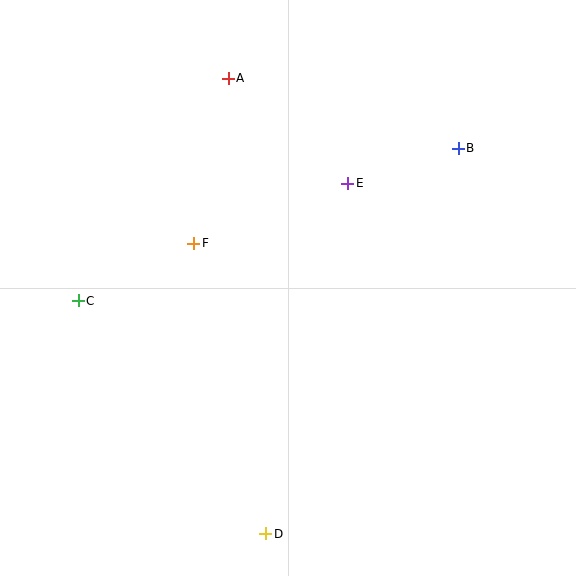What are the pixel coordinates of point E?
Point E is at (348, 183).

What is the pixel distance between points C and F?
The distance between C and F is 129 pixels.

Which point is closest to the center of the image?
Point F at (194, 243) is closest to the center.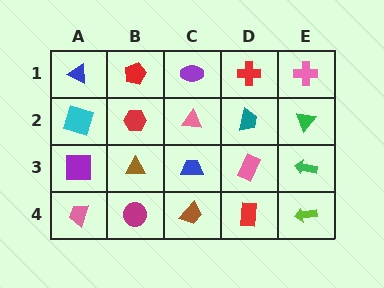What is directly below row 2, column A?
A purple square.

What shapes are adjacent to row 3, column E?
A green triangle (row 2, column E), a lime arrow (row 4, column E), a pink rectangle (row 3, column D).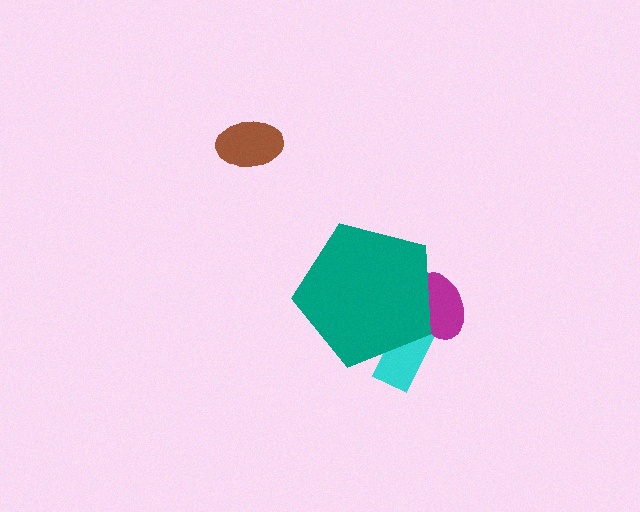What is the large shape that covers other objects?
A teal pentagon.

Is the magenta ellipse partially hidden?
Yes, the magenta ellipse is partially hidden behind the teal pentagon.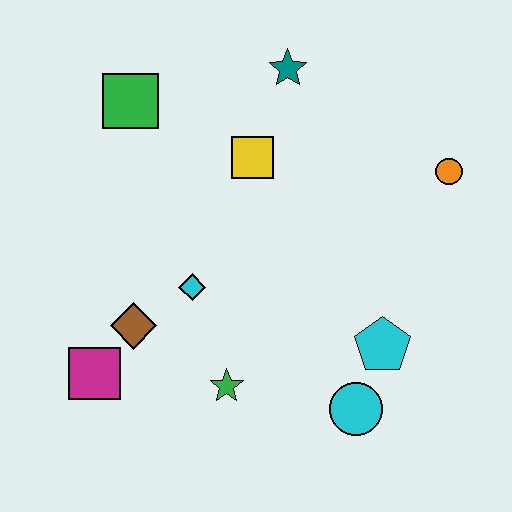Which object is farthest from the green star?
The teal star is farthest from the green star.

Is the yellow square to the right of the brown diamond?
Yes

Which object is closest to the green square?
The yellow square is closest to the green square.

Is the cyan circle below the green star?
Yes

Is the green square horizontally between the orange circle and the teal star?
No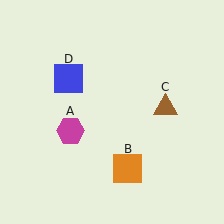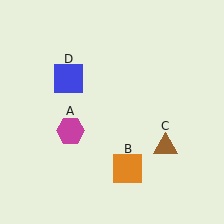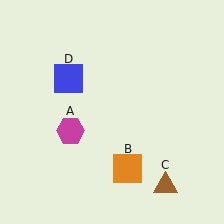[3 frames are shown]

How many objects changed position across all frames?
1 object changed position: brown triangle (object C).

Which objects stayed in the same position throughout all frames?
Magenta hexagon (object A) and orange square (object B) and blue square (object D) remained stationary.